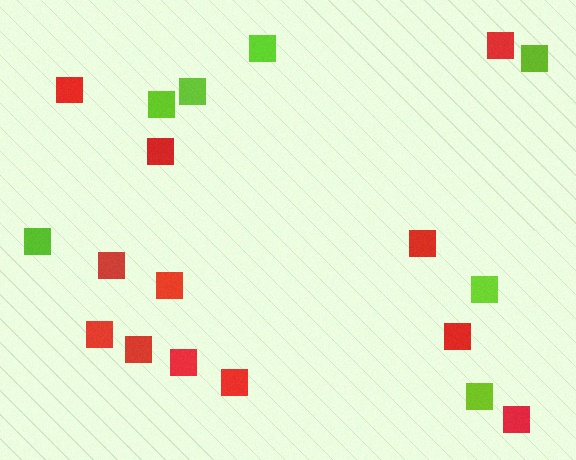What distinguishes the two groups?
There are 2 groups: one group of red squares (12) and one group of lime squares (7).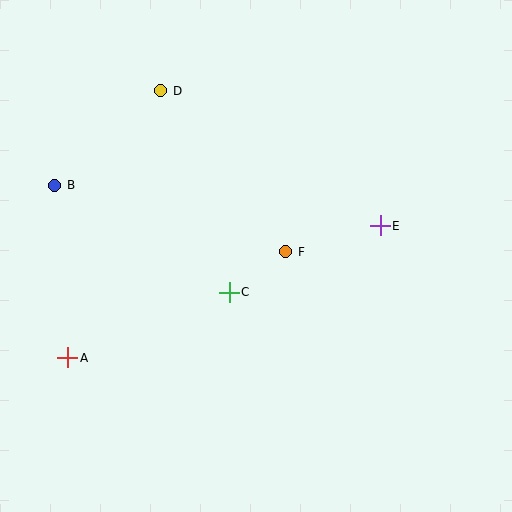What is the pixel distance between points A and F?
The distance between A and F is 243 pixels.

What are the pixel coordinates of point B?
Point B is at (55, 185).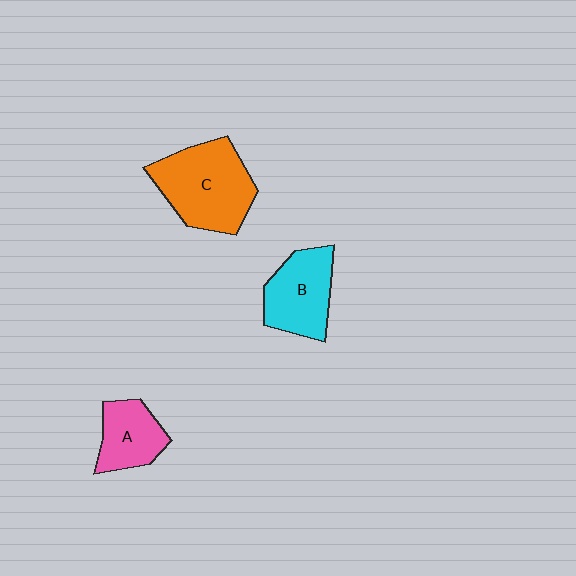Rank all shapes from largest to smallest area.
From largest to smallest: C (orange), B (cyan), A (pink).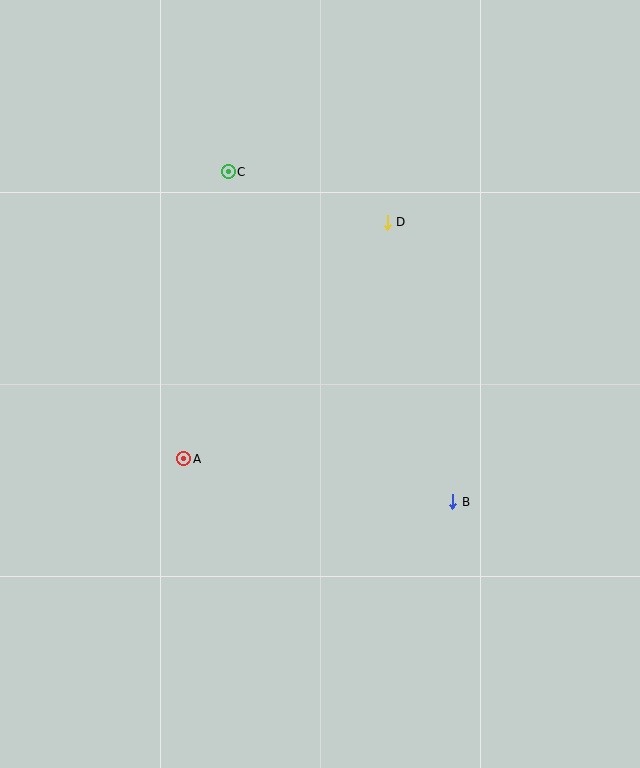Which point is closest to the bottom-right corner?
Point B is closest to the bottom-right corner.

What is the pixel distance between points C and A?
The distance between C and A is 291 pixels.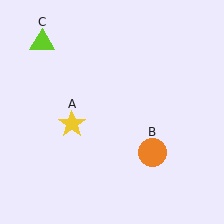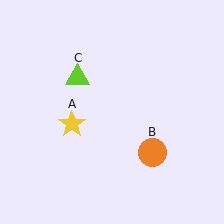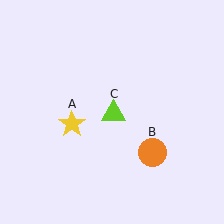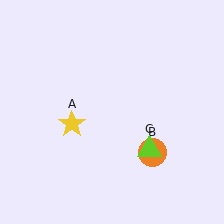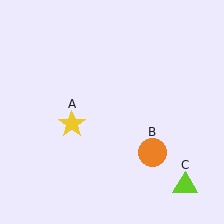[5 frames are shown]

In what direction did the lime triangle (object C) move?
The lime triangle (object C) moved down and to the right.